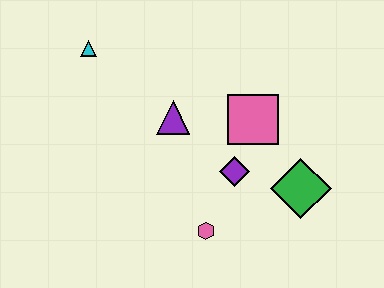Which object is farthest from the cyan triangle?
The green diamond is farthest from the cyan triangle.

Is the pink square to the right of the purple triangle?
Yes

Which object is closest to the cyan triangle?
The purple triangle is closest to the cyan triangle.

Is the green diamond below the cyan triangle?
Yes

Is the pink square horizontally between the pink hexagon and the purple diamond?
No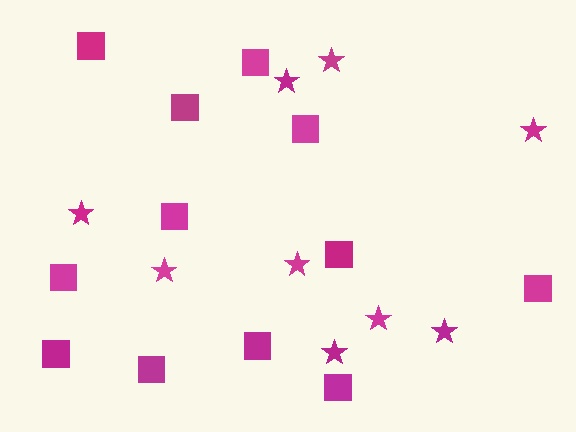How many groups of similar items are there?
There are 2 groups: one group of squares (12) and one group of stars (9).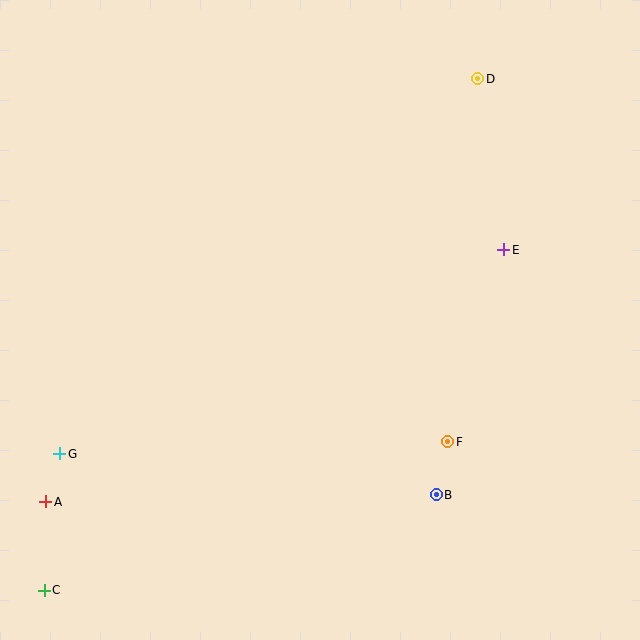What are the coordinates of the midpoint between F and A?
The midpoint between F and A is at (247, 472).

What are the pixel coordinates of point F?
Point F is at (448, 442).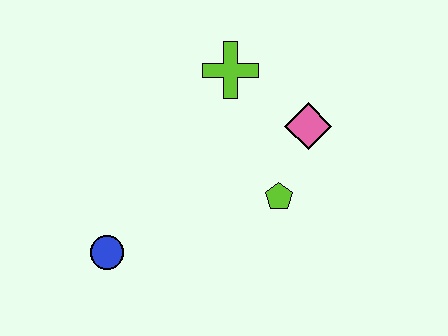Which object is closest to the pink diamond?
The lime pentagon is closest to the pink diamond.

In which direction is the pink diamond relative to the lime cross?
The pink diamond is to the right of the lime cross.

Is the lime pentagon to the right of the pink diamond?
No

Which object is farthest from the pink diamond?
The blue circle is farthest from the pink diamond.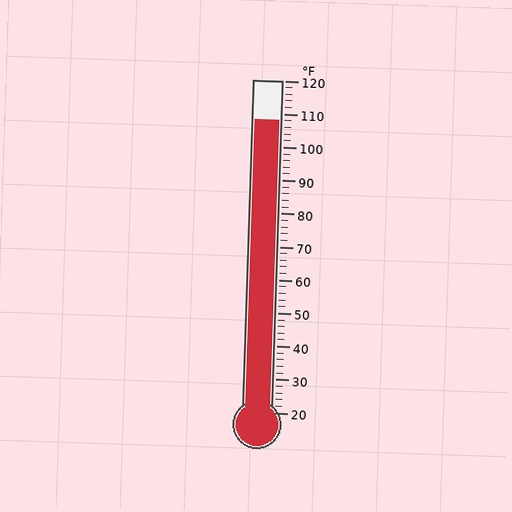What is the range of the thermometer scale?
The thermometer scale ranges from 20°F to 120°F.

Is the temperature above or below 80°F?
The temperature is above 80°F.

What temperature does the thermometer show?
The thermometer shows approximately 108°F.